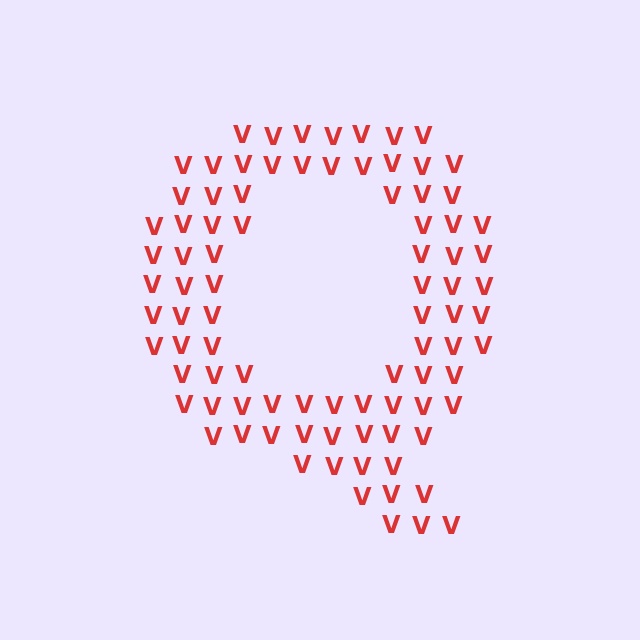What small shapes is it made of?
It is made of small letter V's.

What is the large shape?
The large shape is the letter Q.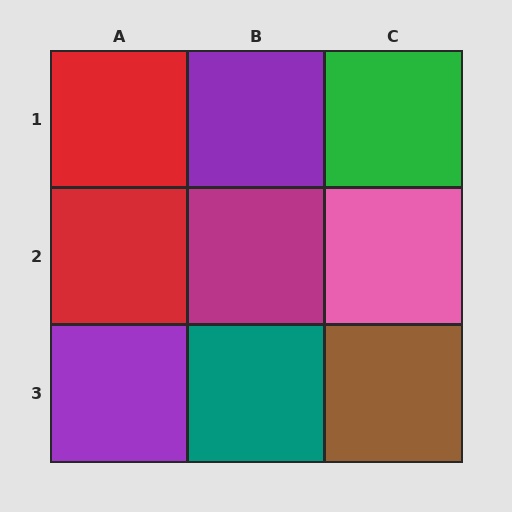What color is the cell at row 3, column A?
Purple.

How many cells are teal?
1 cell is teal.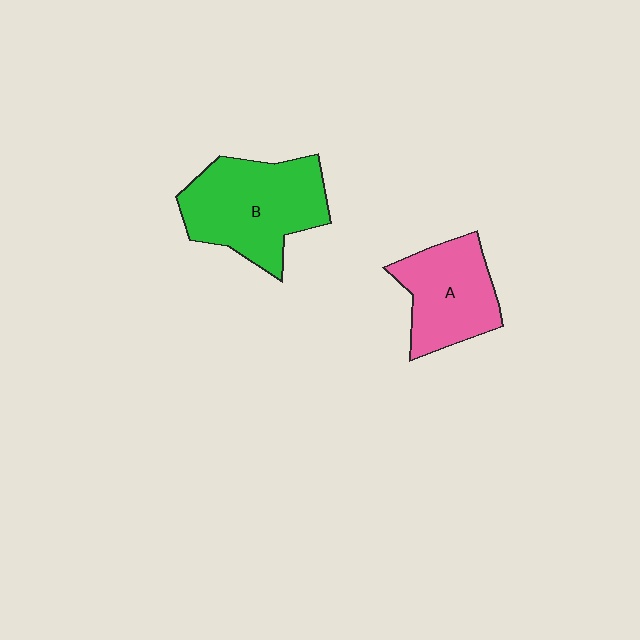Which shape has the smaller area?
Shape A (pink).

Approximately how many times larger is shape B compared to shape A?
Approximately 1.4 times.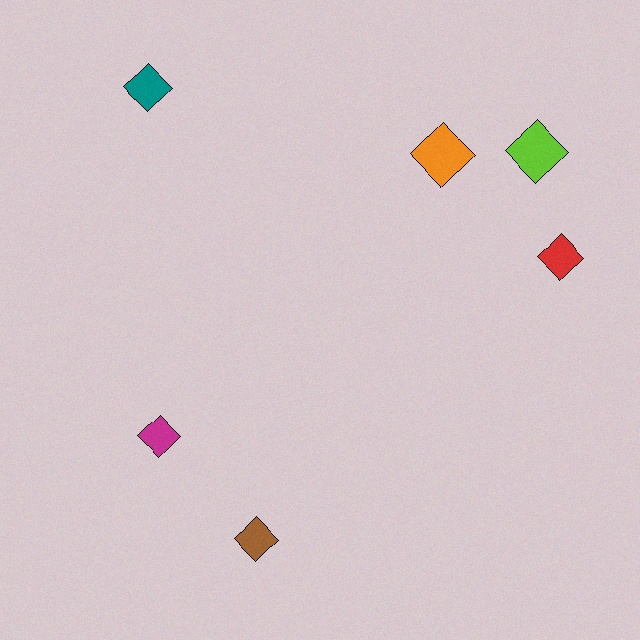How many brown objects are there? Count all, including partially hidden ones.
There is 1 brown object.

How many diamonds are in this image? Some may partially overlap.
There are 6 diamonds.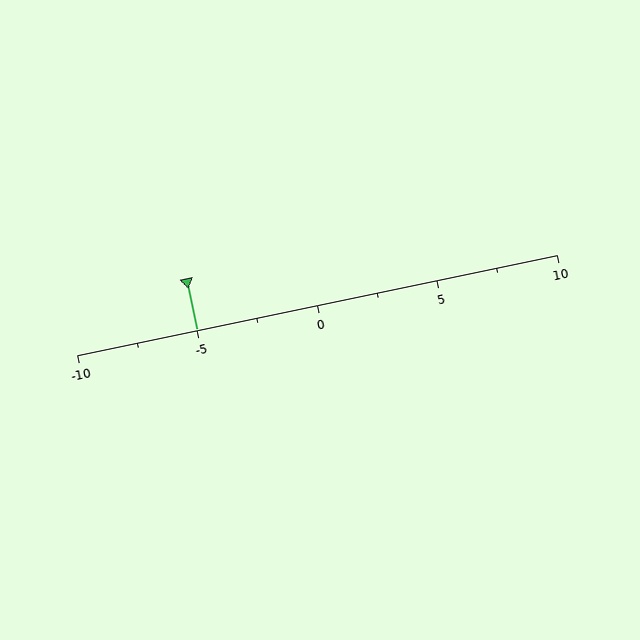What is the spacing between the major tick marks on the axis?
The major ticks are spaced 5 apart.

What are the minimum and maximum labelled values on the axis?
The axis runs from -10 to 10.